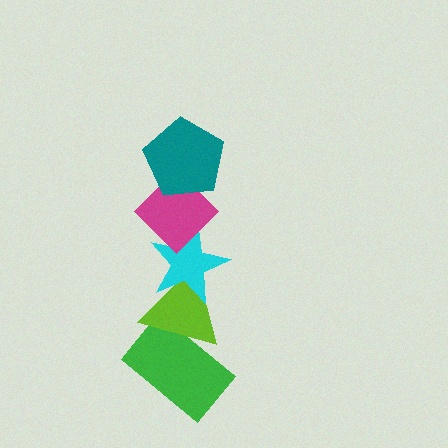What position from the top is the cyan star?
The cyan star is 3rd from the top.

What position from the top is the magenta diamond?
The magenta diamond is 2nd from the top.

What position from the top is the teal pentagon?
The teal pentagon is 1st from the top.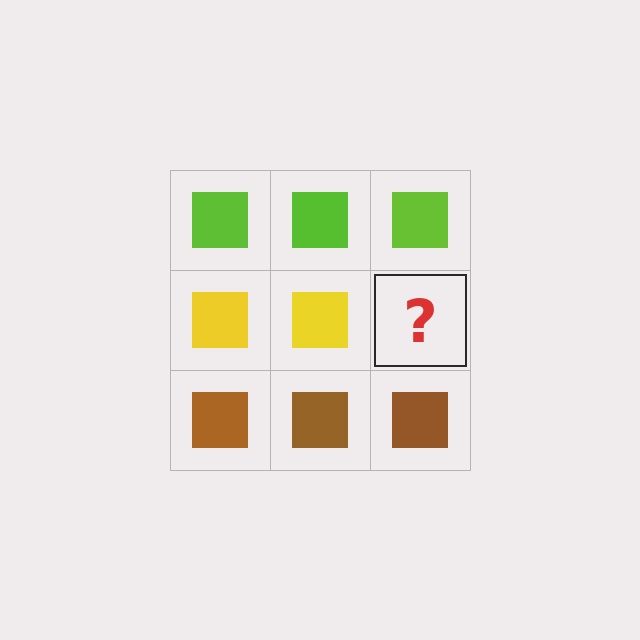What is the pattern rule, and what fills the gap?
The rule is that each row has a consistent color. The gap should be filled with a yellow square.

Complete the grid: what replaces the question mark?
The question mark should be replaced with a yellow square.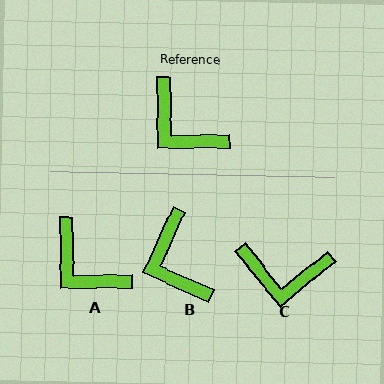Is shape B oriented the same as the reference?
No, it is off by about 25 degrees.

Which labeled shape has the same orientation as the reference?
A.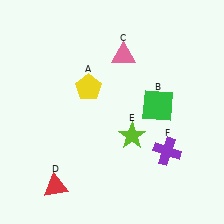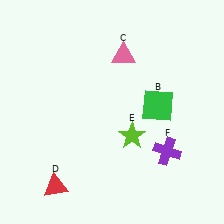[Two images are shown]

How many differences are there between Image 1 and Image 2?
There is 1 difference between the two images.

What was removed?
The yellow pentagon (A) was removed in Image 2.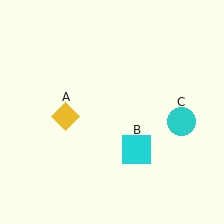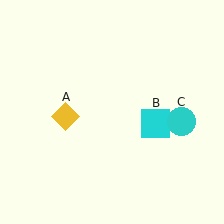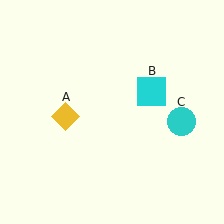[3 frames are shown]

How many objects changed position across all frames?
1 object changed position: cyan square (object B).